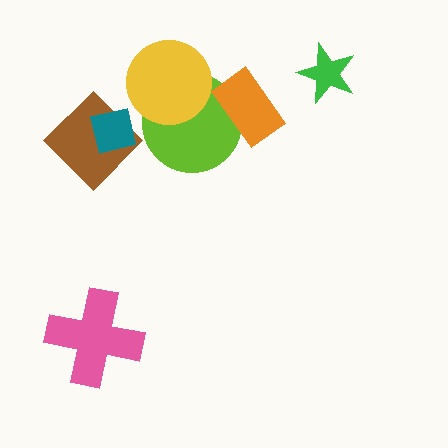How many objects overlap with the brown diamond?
1 object overlaps with the brown diamond.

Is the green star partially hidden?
No, no other shape covers it.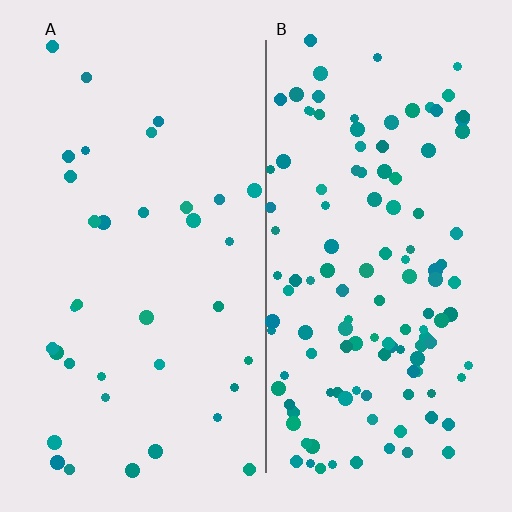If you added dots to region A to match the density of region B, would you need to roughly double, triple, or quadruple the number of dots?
Approximately triple.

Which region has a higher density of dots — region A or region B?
B (the right).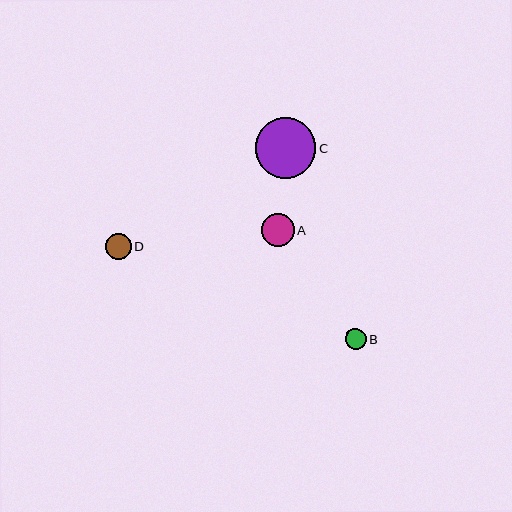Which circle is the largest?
Circle C is the largest with a size of approximately 60 pixels.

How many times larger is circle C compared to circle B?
Circle C is approximately 2.8 times the size of circle B.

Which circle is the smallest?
Circle B is the smallest with a size of approximately 21 pixels.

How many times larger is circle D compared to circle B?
Circle D is approximately 1.2 times the size of circle B.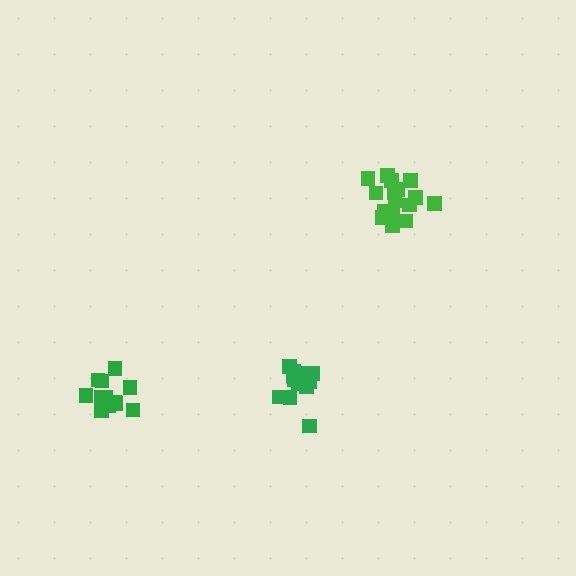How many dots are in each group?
Group 1: 12 dots, Group 2: 17 dots, Group 3: 12 dots (41 total).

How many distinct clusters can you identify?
There are 3 distinct clusters.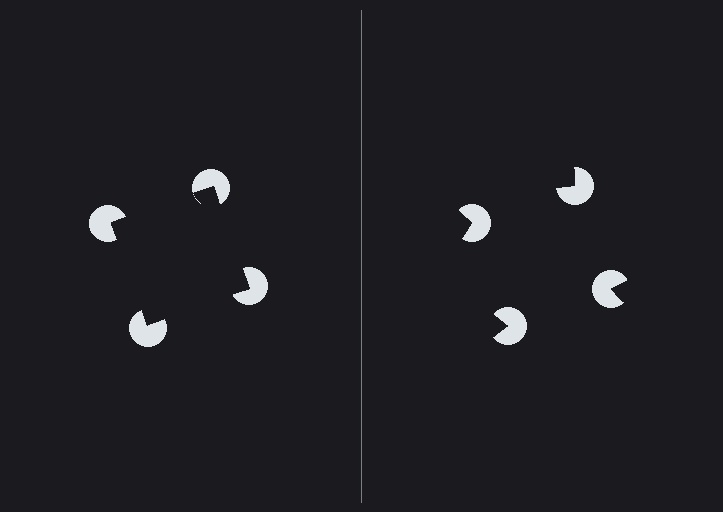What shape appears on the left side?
An illusory square.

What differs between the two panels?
The pac-man discs are positioned identically on both sides; only the wedge orientations differ. On the left they align to a square; on the right they are misaligned.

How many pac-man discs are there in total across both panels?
8 — 4 on each side.